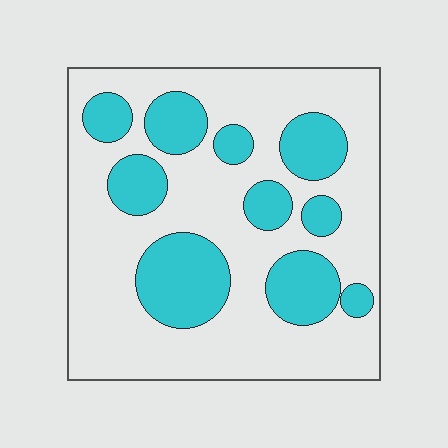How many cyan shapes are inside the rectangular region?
10.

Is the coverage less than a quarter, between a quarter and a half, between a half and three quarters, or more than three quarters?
Between a quarter and a half.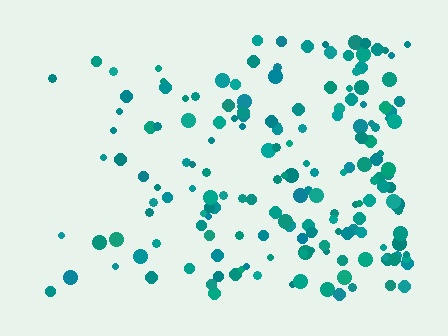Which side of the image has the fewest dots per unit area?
The left.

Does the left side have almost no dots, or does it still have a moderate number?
Still a moderate number, just noticeably fewer than the right.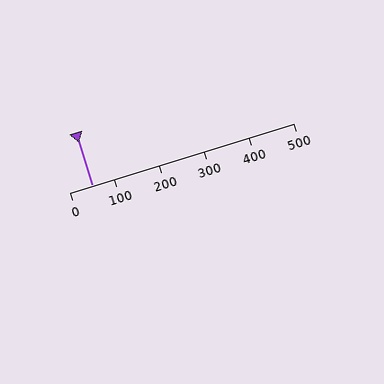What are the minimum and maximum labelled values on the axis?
The axis runs from 0 to 500.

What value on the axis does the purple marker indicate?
The marker indicates approximately 50.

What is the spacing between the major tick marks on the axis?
The major ticks are spaced 100 apart.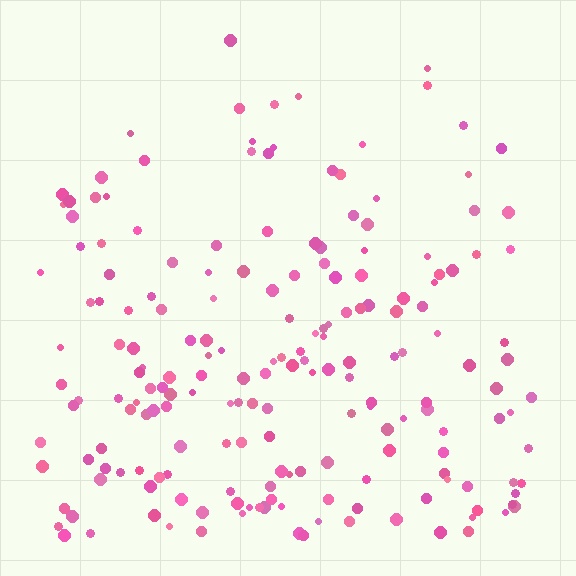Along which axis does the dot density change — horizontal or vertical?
Vertical.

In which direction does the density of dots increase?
From top to bottom, with the bottom side densest.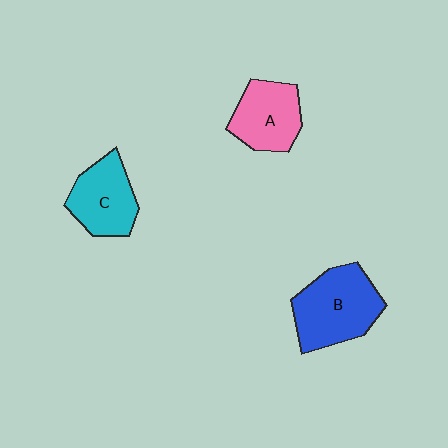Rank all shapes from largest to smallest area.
From largest to smallest: B (blue), C (cyan), A (pink).